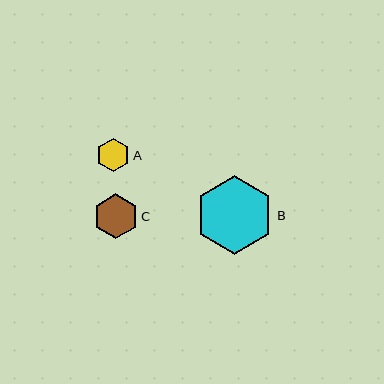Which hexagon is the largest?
Hexagon B is the largest with a size of approximately 79 pixels.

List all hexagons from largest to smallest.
From largest to smallest: B, C, A.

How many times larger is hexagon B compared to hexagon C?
Hexagon B is approximately 1.7 times the size of hexagon C.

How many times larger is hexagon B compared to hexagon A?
Hexagon B is approximately 2.3 times the size of hexagon A.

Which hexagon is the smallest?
Hexagon A is the smallest with a size of approximately 34 pixels.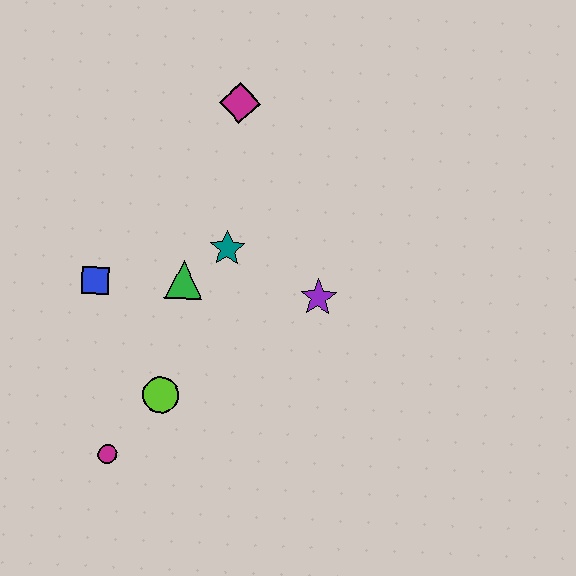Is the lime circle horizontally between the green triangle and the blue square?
Yes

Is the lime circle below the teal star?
Yes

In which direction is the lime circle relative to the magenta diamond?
The lime circle is below the magenta diamond.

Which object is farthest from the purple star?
The magenta circle is farthest from the purple star.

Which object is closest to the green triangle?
The teal star is closest to the green triangle.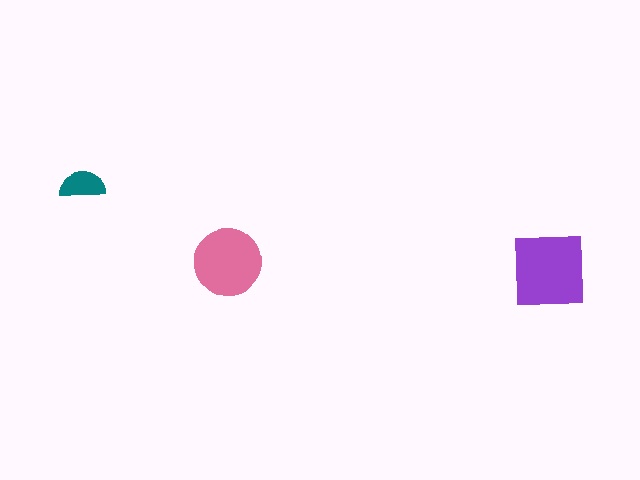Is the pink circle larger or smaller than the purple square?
Smaller.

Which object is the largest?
The purple square.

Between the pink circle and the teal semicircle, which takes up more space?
The pink circle.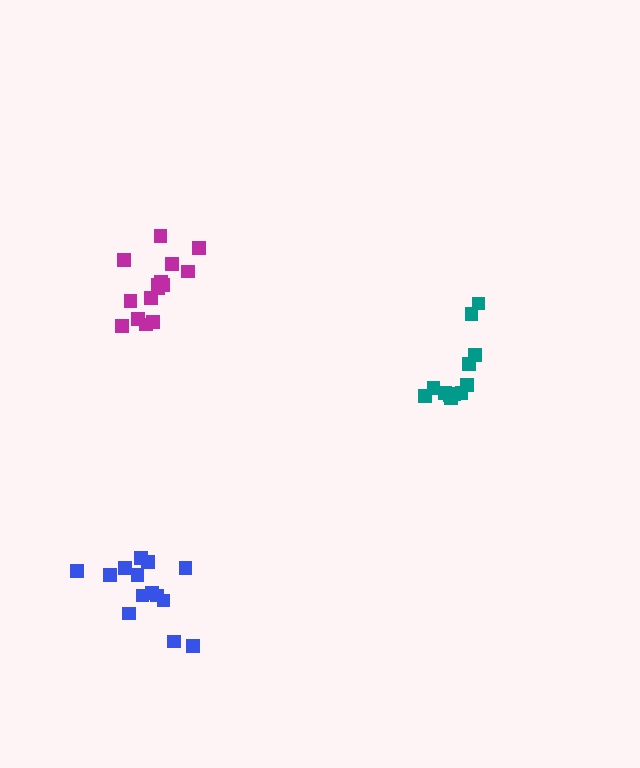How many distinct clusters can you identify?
There are 3 distinct clusters.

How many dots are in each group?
Group 1: 15 dots, Group 2: 14 dots, Group 3: 12 dots (41 total).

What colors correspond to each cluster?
The clusters are colored: magenta, blue, teal.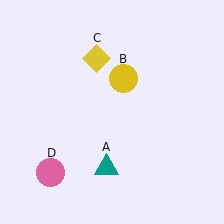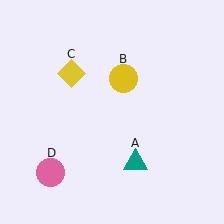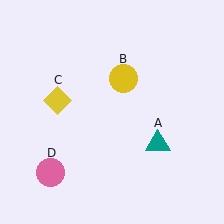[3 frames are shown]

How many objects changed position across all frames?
2 objects changed position: teal triangle (object A), yellow diamond (object C).